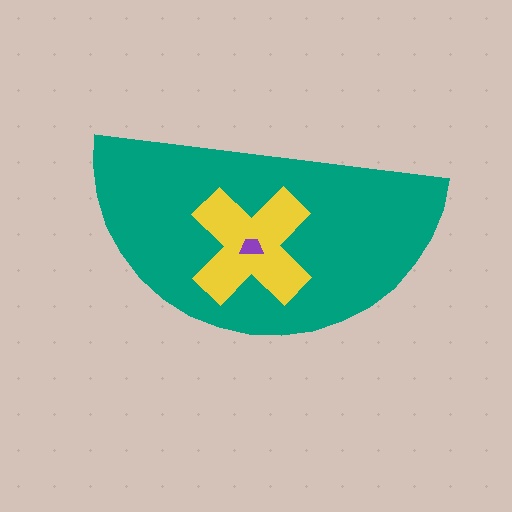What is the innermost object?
The purple trapezoid.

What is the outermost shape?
The teal semicircle.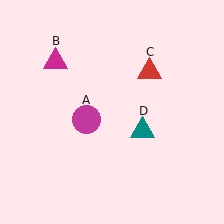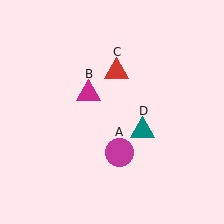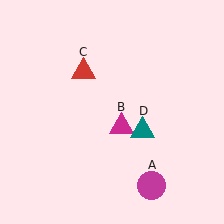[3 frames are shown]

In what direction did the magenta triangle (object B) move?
The magenta triangle (object B) moved down and to the right.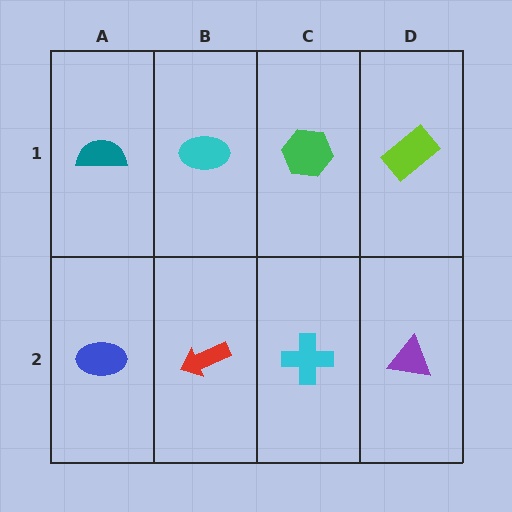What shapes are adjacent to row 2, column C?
A green hexagon (row 1, column C), a red arrow (row 2, column B), a purple triangle (row 2, column D).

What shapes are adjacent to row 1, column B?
A red arrow (row 2, column B), a teal semicircle (row 1, column A), a green hexagon (row 1, column C).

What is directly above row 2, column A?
A teal semicircle.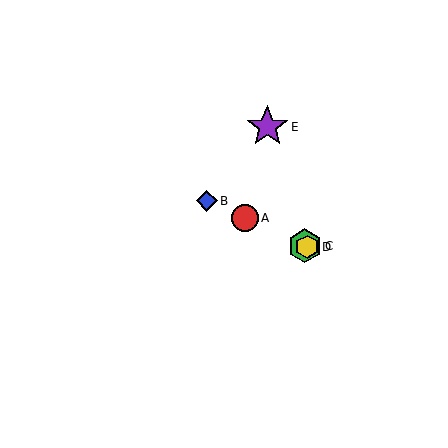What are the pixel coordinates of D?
Object D is at (307, 247).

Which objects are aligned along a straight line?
Objects A, B, C, D are aligned along a straight line.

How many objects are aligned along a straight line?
4 objects (A, B, C, D) are aligned along a straight line.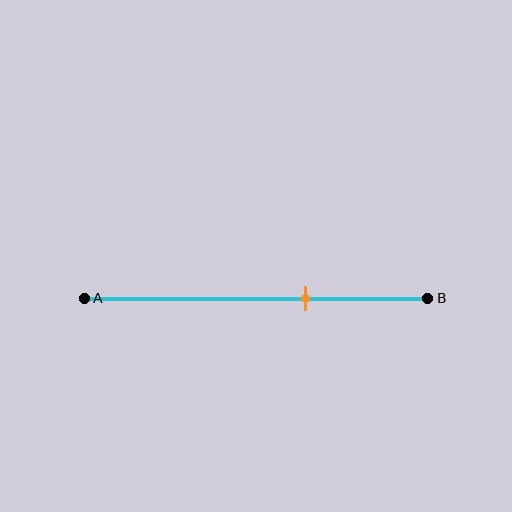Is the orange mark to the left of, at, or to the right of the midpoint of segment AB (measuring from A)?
The orange mark is to the right of the midpoint of segment AB.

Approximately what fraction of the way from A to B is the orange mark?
The orange mark is approximately 65% of the way from A to B.